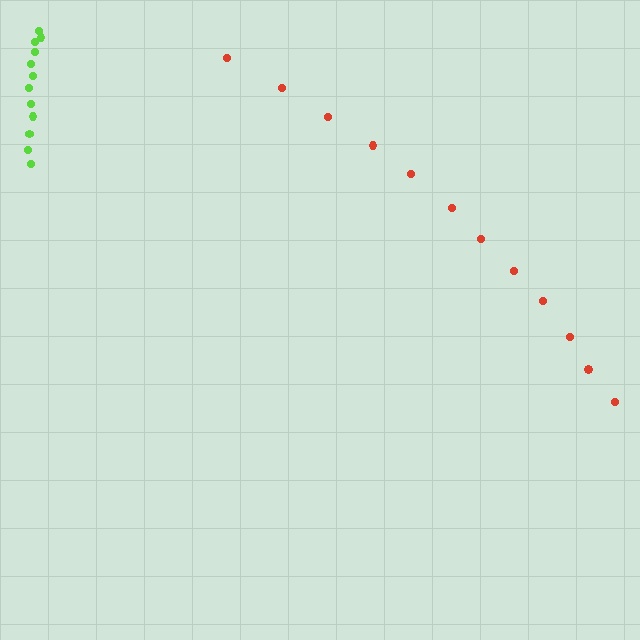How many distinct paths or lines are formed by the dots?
There are 2 distinct paths.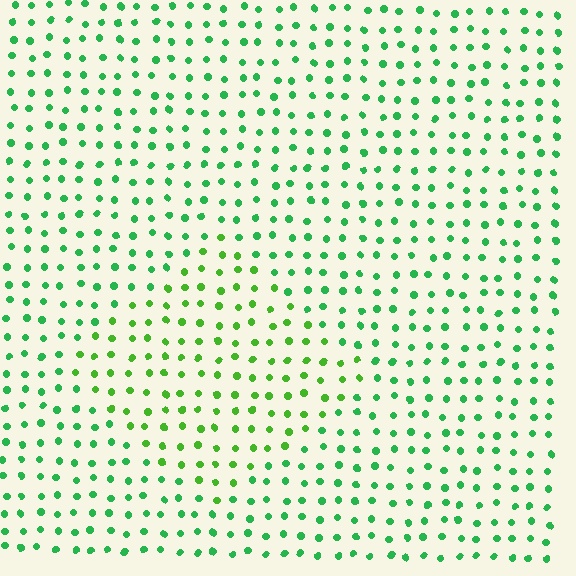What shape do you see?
I see a diamond.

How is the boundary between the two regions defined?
The boundary is defined purely by a slight shift in hue (about 28 degrees). Spacing, size, and orientation are identical on both sides.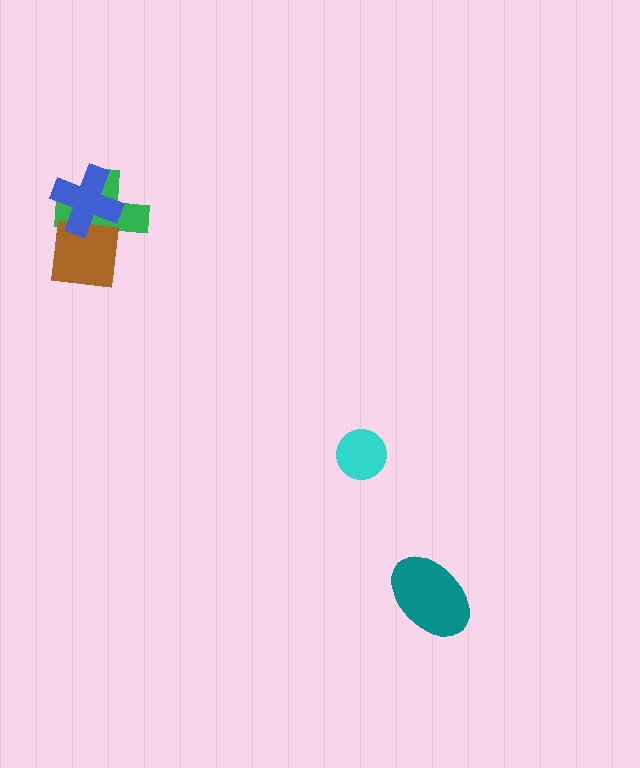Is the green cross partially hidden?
Yes, it is partially covered by another shape.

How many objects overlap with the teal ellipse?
0 objects overlap with the teal ellipse.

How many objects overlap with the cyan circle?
0 objects overlap with the cyan circle.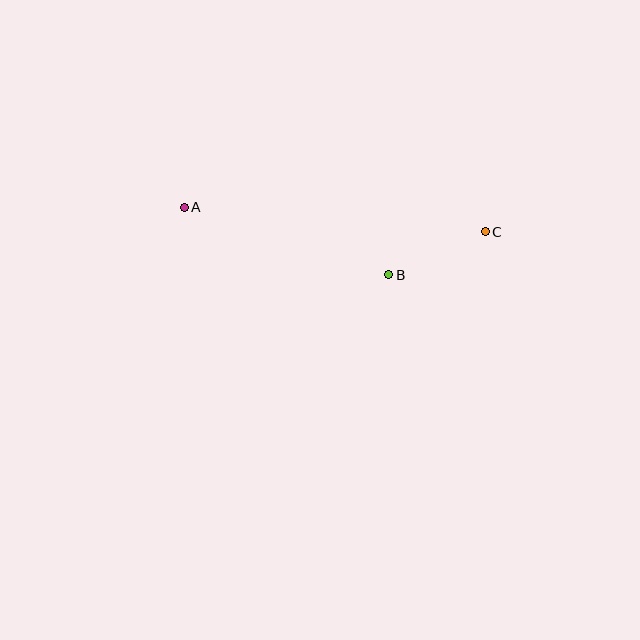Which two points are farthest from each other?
Points A and C are farthest from each other.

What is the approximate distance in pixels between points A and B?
The distance between A and B is approximately 216 pixels.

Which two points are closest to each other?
Points B and C are closest to each other.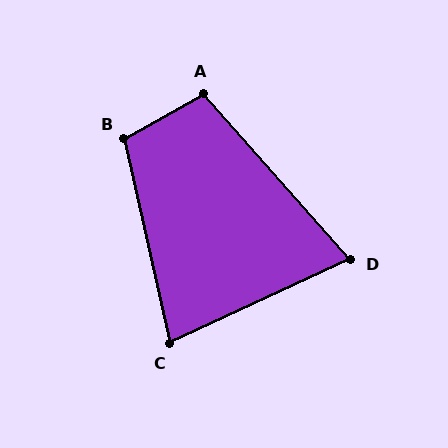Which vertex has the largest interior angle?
B, at approximately 107 degrees.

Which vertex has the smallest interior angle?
D, at approximately 73 degrees.